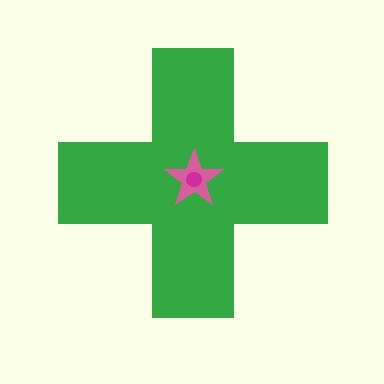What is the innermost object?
The magenta circle.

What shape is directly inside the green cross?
The pink star.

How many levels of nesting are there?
3.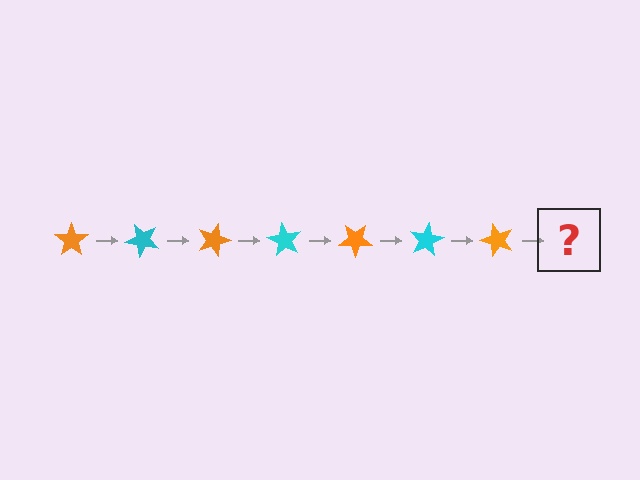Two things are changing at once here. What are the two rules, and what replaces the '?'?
The two rules are that it rotates 45 degrees each step and the color cycles through orange and cyan. The '?' should be a cyan star, rotated 315 degrees from the start.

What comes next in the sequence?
The next element should be a cyan star, rotated 315 degrees from the start.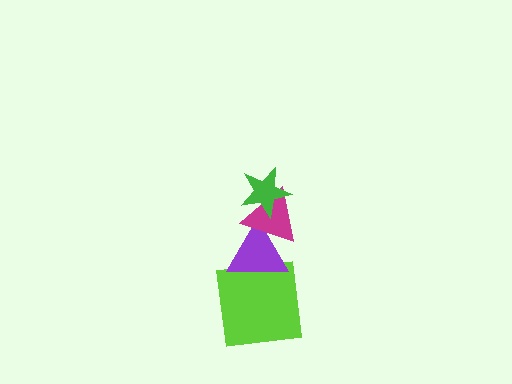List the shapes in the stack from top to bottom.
From top to bottom: the green star, the magenta triangle, the purple triangle, the lime square.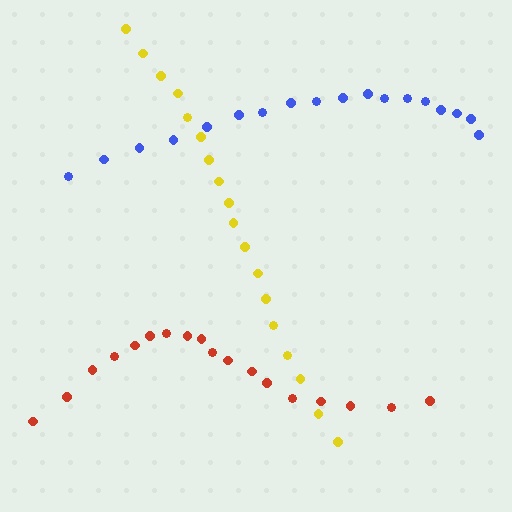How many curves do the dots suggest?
There are 3 distinct paths.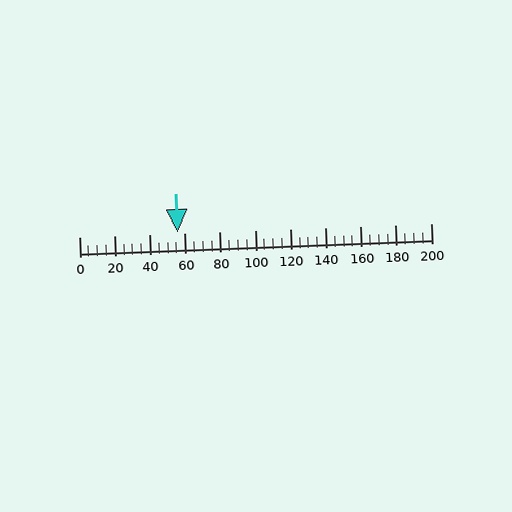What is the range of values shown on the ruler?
The ruler shows values from 0 to 200.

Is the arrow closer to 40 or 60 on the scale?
The arrow is closer to 60.